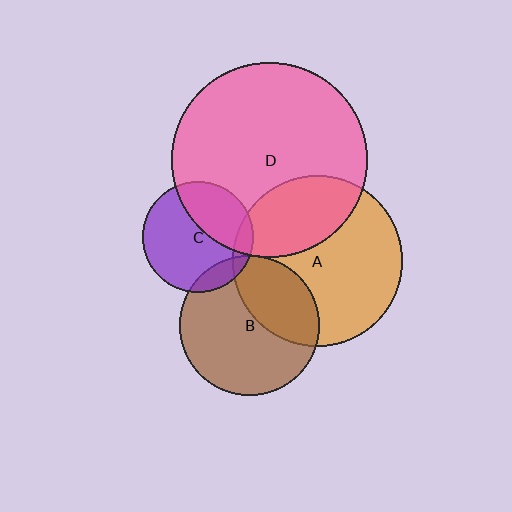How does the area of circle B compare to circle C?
Approximately 1.6 times.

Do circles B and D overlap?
Yes.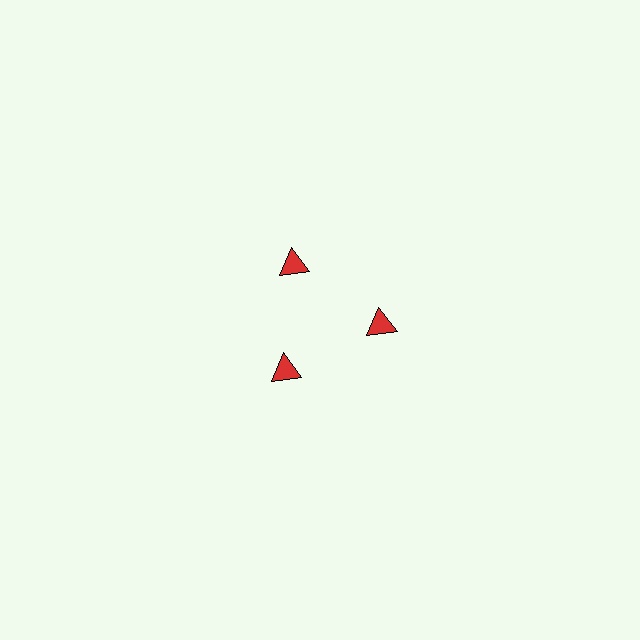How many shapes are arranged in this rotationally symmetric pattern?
There are 3 shapes, arranged in 3 groups of 1.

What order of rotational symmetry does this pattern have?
This pattern has 3-fold rotational symmetry.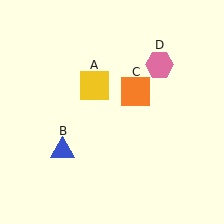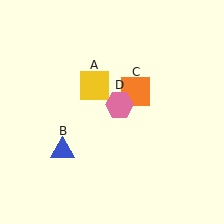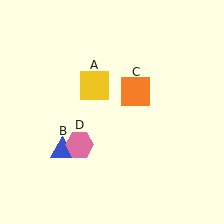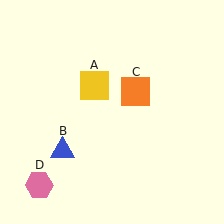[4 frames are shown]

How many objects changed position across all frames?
1 object changed position: pink hexagon (object D).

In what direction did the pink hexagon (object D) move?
The pink hexagon (object D) moved down and to the left.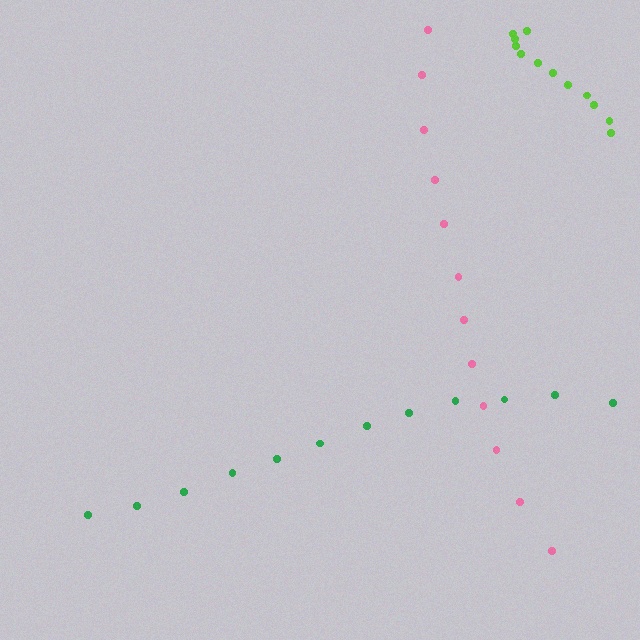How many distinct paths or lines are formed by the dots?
There are 3 distinct paths.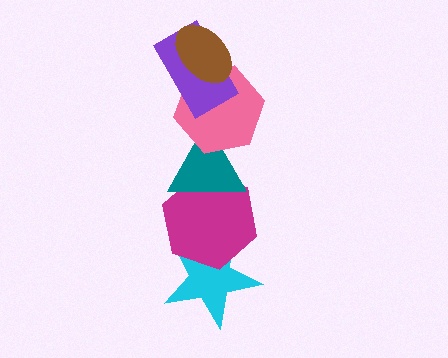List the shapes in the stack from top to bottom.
From top to bottom: the brown ellipse, the purple rectangle, the pink hexagon, the teal triangle, the magenta hexagon, the cyan star.